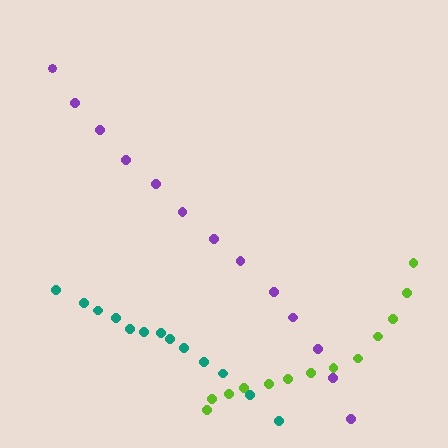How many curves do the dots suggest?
There are 3 distinct paths.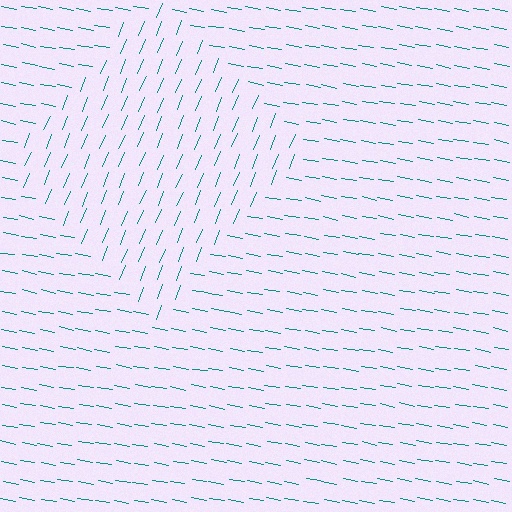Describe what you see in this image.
The image is filled with small teal line segments. A diamond region in the image has lines oriented differently from the surrounding lines, creating a visible texture boundary.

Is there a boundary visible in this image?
Yes, there is a texture boundary formed by a change in line orientation.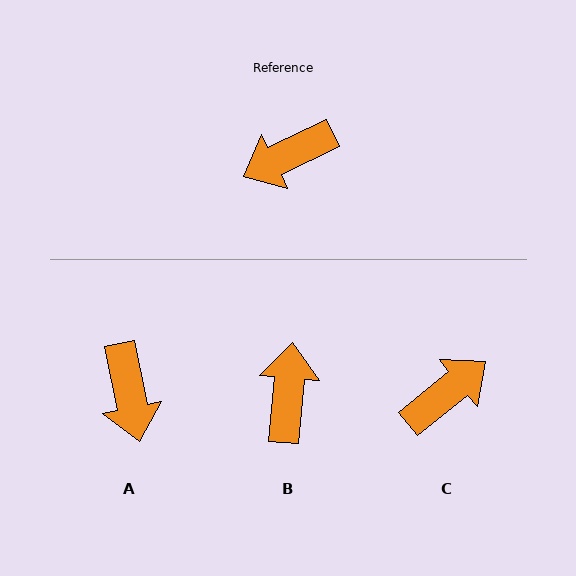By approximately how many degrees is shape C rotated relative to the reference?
Approximately 167 degrees clockwise.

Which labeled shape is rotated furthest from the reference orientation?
C, about 167 degrees away.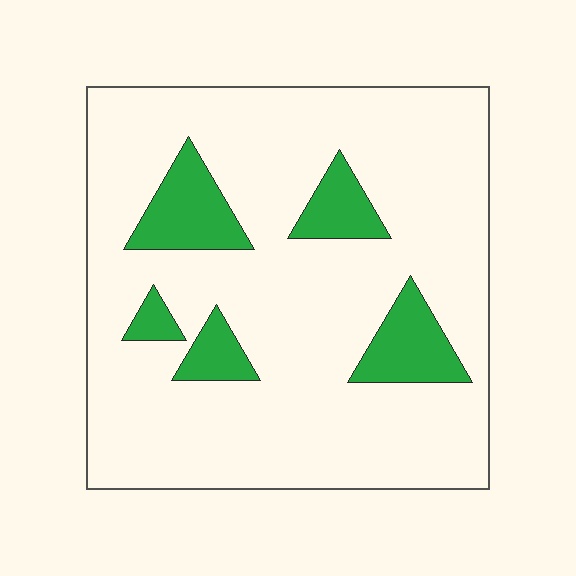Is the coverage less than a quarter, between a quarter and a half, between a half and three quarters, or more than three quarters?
Less than a quarter.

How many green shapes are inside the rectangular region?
5.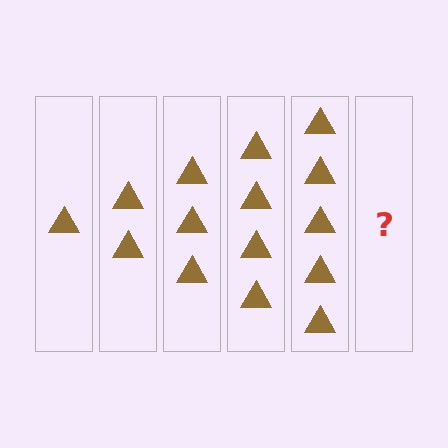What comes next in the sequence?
The next element should be 6 triangles.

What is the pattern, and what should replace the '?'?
The pattern is that each step adds one more triangle. The '?' should be 6 triangles.